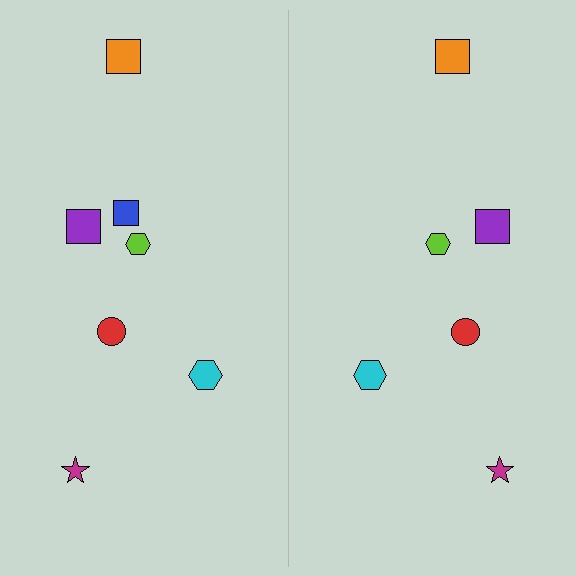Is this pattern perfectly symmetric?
No, the pattern is not perfectly symmetric. A blue square is missing from the right side.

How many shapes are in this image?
There are 13 shapes in this image.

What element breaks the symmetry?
A blue square is missing from the right side.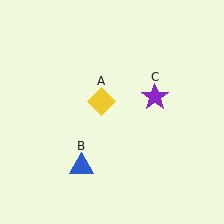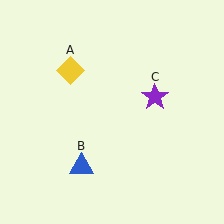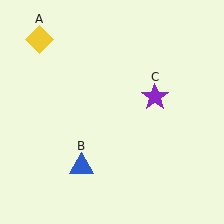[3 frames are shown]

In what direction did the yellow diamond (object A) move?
The yellow diamond (object A) moved up and to the left.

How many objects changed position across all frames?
1 object changed position: yellow diamond (object A).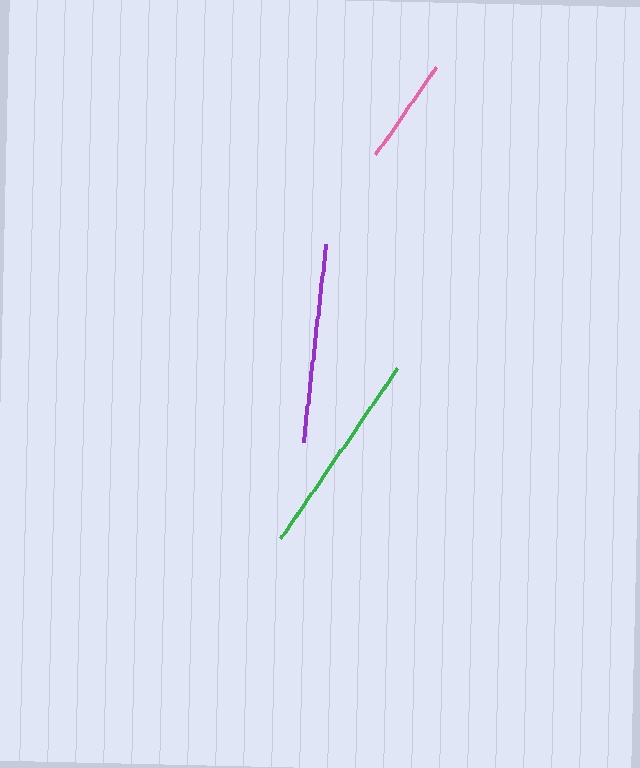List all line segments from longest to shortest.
From longest to shortest: green, purple, pink.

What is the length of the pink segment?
The pink segment is approximately 107 pixels long.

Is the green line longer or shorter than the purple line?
The green line is longer than the purple line.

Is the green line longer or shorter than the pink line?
The green line is longer than the pink line.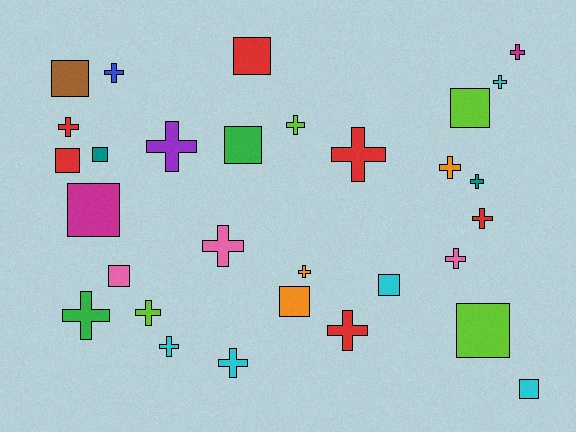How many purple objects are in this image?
There is 1 purple object.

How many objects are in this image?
There are 30 objects.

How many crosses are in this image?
There are 18 crosses.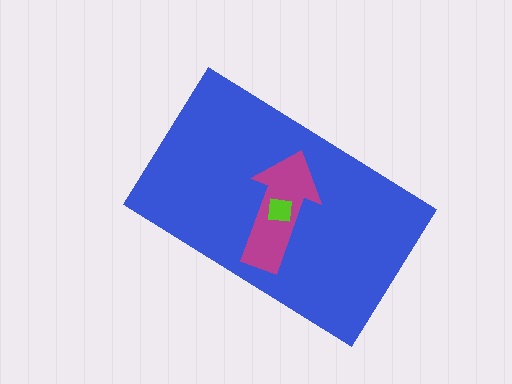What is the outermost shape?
The blue rectangle.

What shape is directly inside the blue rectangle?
The magenta arrow.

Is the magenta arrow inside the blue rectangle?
Yes.